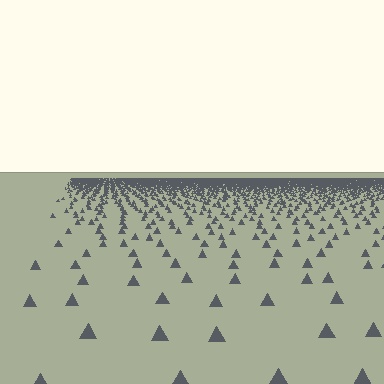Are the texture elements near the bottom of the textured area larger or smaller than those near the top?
Larger. Near the bottom, elements are closer to the viewer and appear at a bigger on-screen size.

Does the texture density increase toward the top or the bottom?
Density increases toward the top.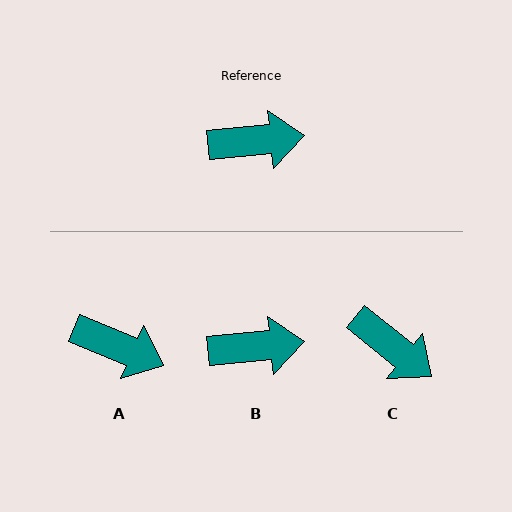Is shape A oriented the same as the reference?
No, it is off by about 29 degrees.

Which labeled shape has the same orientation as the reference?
B.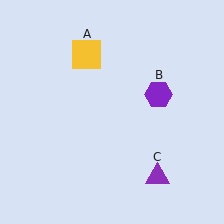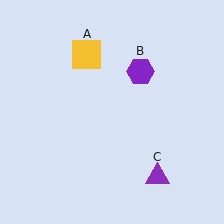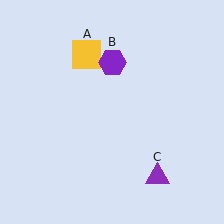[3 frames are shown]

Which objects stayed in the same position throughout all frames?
Yellow square (object A) and purple triangle (object C) remained stationary.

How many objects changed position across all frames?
1 object changed position: purple hexagon (object B).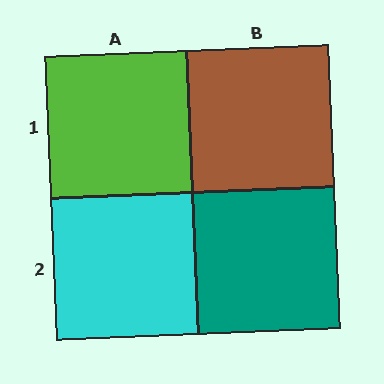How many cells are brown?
1 cell is brown.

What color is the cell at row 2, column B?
Teal.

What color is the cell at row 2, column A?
Cyan.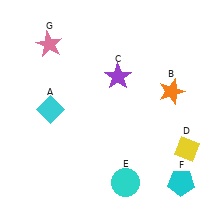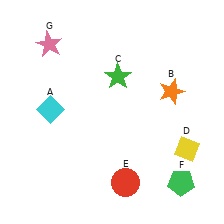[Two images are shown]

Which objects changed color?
C changed from purple to green. E changed from cyan to red. F changed from cyan to green.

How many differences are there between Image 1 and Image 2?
There are 3 differences between the two images.